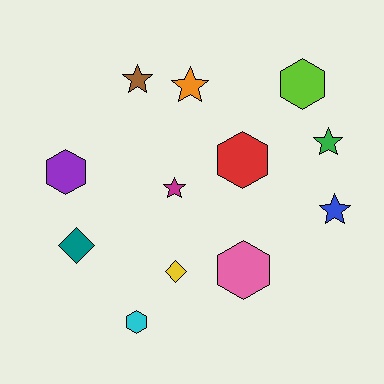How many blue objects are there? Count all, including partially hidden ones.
There is 1 blue object.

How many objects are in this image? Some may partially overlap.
There are 12 objects.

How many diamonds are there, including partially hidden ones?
There are 2 diamonds.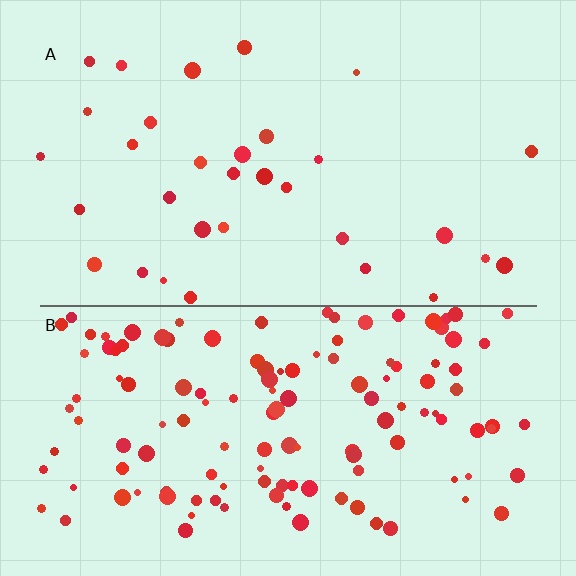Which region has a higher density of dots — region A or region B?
B (the bottom).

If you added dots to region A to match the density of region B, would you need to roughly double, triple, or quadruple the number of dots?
Approximately quadruple.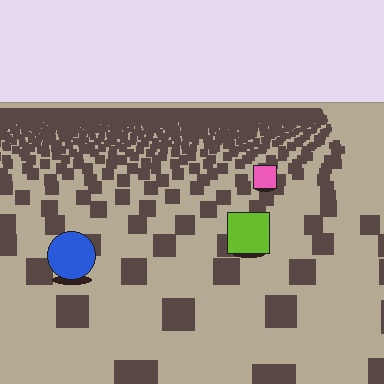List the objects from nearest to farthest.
From nearest to farthest: the blue circle, the lime square, the pink square.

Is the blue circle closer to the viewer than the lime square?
Yes. The blue circle is closer — you can tell from the texture gradient: the ground texture is coarser near it.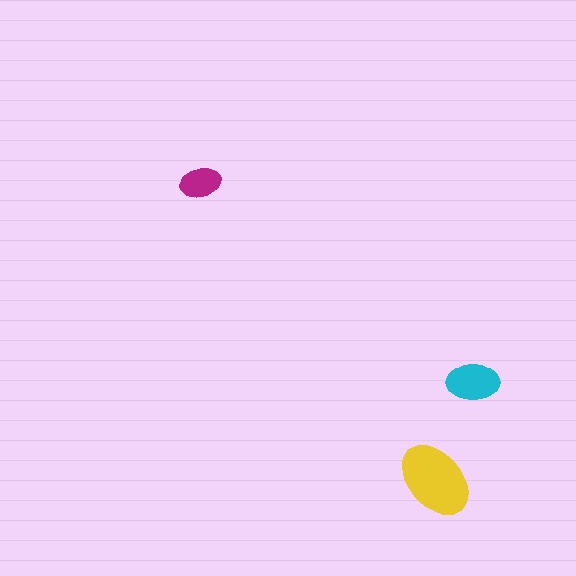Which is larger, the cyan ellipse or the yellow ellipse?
The yellow one.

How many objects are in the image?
There are 3 objects in the image.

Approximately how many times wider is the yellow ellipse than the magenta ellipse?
About 2 times wider.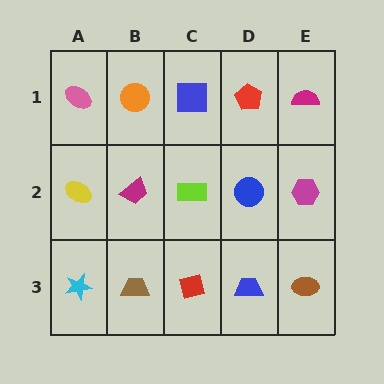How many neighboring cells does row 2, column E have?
3.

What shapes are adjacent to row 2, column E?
A magenta semicircle (row 1, column E), a brown ellipse (row 3, column E), a blue circle (row 2, column D).